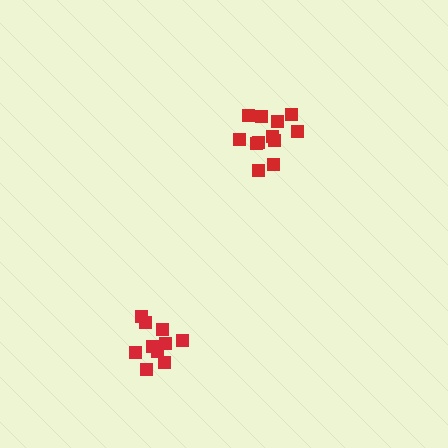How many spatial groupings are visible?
There are 2 spatial groupings.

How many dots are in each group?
Group 1: 12 dots, Group 2: 10 dots (22 total).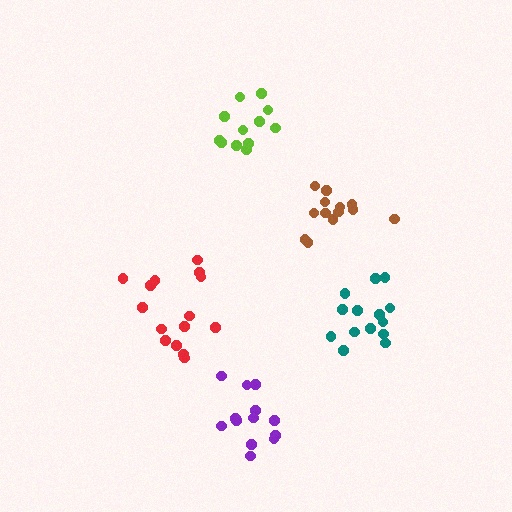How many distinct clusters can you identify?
There are 5 distinct clusters.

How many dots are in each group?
Group 1: 15 dots, Group 2: 13 dots, Group 3: 13 dots, Group 4: 14 dots, Group 5: 12 dots (67 total).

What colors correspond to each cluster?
The clusters are colored: red, brown, purple, teal, lime.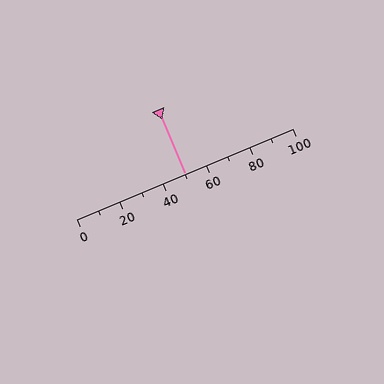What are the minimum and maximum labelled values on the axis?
The axis runs from 0 to 100.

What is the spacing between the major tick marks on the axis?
The major ticks are spaced 20 apart.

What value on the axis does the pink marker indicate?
The marker indicates approximately 50.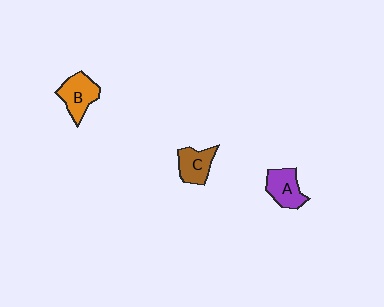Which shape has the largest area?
Shape B (orange).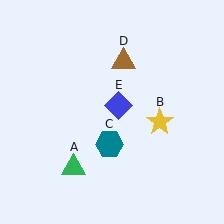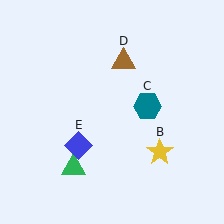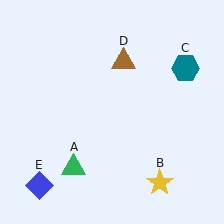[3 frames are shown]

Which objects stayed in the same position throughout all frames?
Green triangle (object A) and brown triangle (object D) remained stationary.